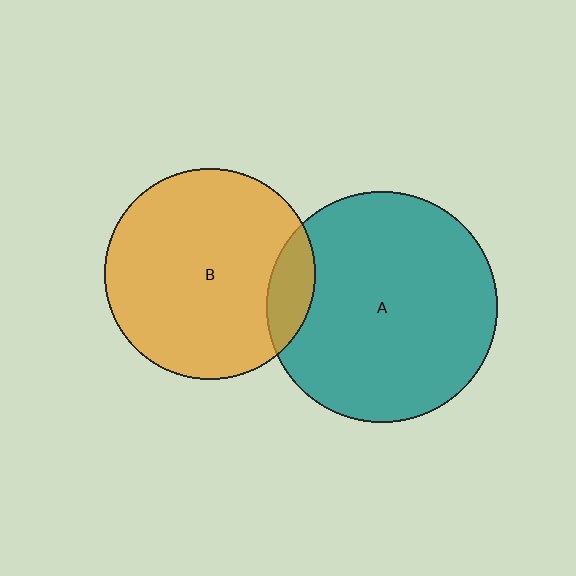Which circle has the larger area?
Circle A (teal).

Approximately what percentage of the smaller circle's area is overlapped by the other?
Approximately 10%.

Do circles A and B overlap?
Yes.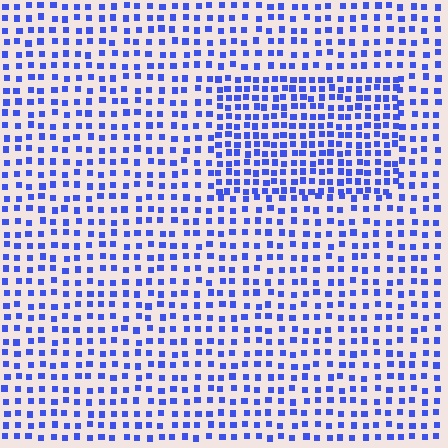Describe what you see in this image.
The image contains small blue elements arranged at two different densities. A rectangle-shaped region is visible where the elements are more densely packed than the surrounding area.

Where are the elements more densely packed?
The elements are more densely packed inside the rectangle boundary.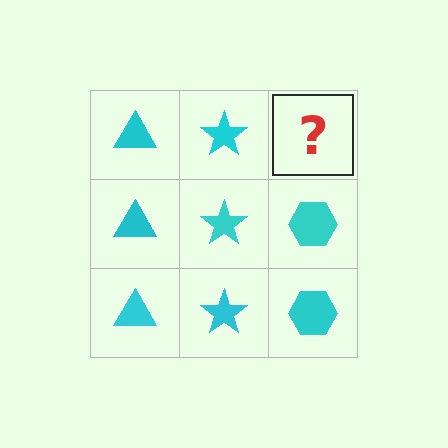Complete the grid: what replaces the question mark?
The question mark should be replaced with a cyan hexagon.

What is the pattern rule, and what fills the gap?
The rule is that each column has a consistent shape. The gap should be filled with a cyan hexagon.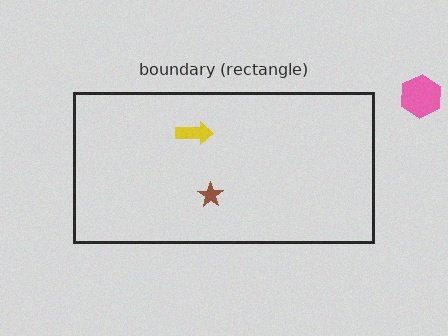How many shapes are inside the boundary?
2 inside, 1 outside.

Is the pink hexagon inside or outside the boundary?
Outside.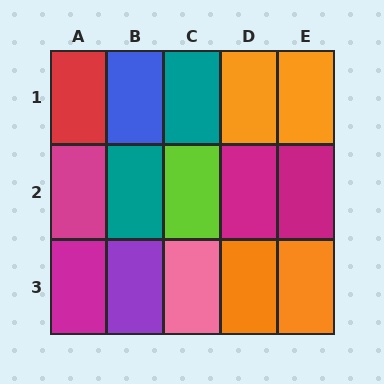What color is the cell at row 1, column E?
Orange.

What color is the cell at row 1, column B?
Blue.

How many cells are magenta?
4 cells are magenta.